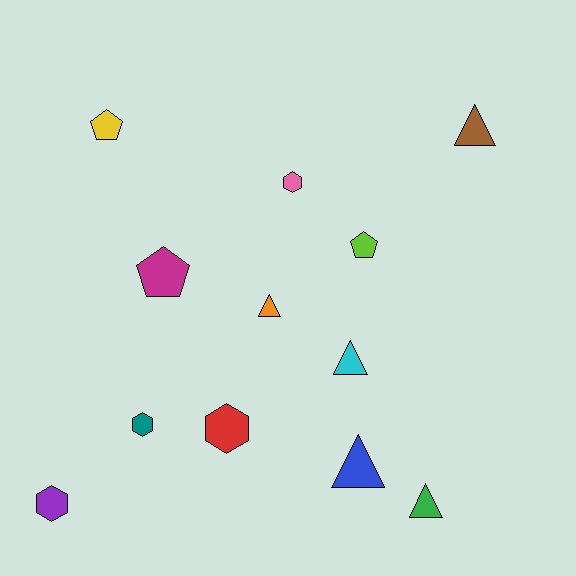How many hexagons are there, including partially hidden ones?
There are 4 hexagons.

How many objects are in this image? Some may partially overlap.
There are 12 objects.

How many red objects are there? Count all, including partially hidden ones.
There is 1 red object.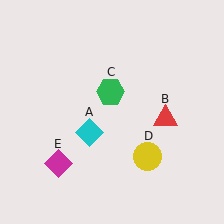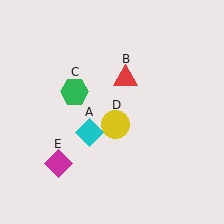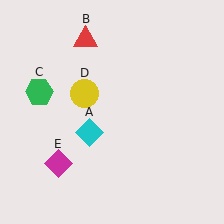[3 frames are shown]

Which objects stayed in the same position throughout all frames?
Cyan diamond (object A) and magenta diamond (object E) remained stationary.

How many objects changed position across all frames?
3 objects changed position: red triangle (object B), green hexagon (object C), yellow circle (object D).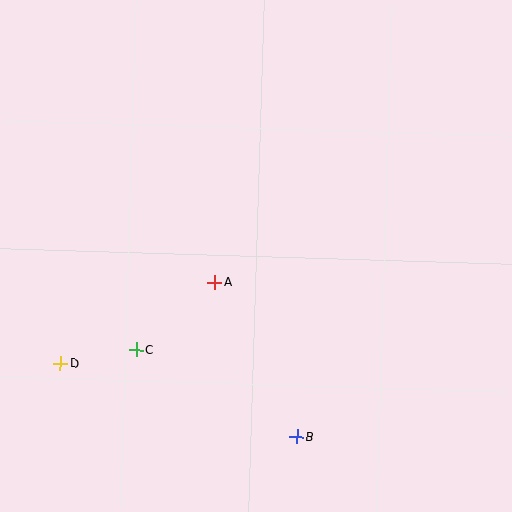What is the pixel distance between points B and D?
The distance between B and D is 248 pixels.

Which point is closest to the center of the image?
Point A at (215, 282) is closest to the center.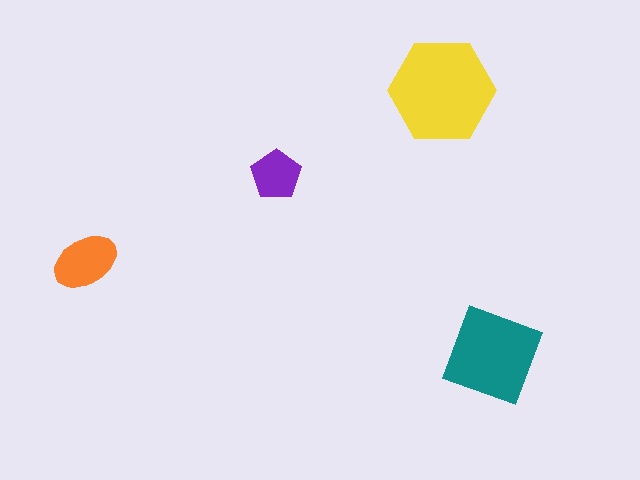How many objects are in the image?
There are 4 objects in the image.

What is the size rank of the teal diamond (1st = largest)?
2nd.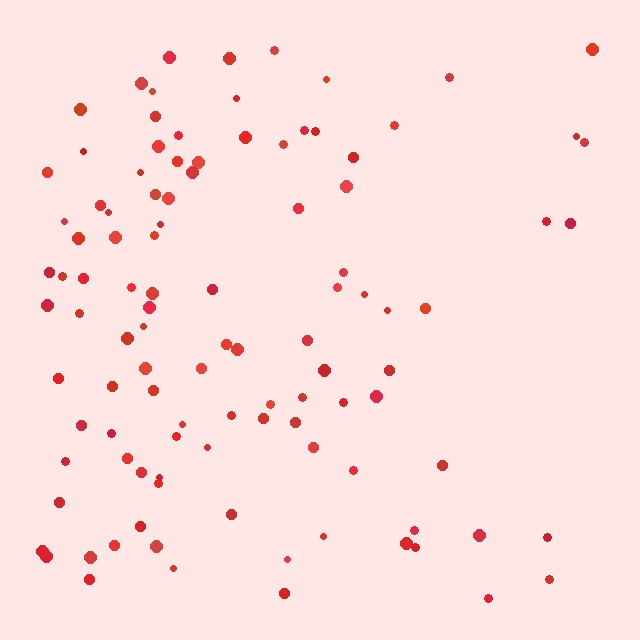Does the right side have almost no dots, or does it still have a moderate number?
Still a moderate number, just noticeably fewer than the left.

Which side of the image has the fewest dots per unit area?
The right.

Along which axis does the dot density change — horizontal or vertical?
Horizontal.